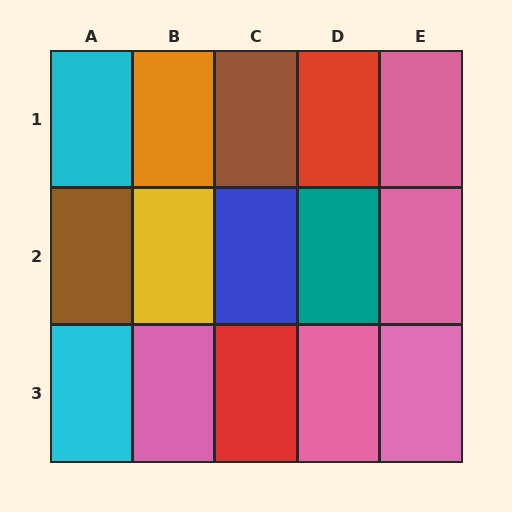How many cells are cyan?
2 cells are cyan.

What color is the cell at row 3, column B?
Pink.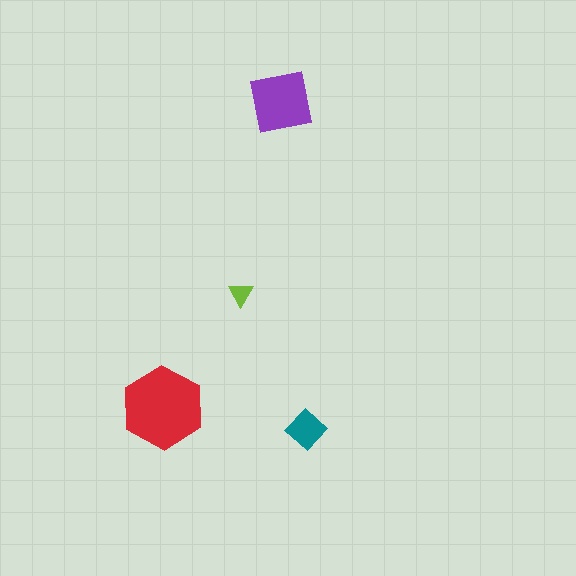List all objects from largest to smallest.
The red hexagon, the purple square, the teal diamond, the lime triangle.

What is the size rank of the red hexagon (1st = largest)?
1st.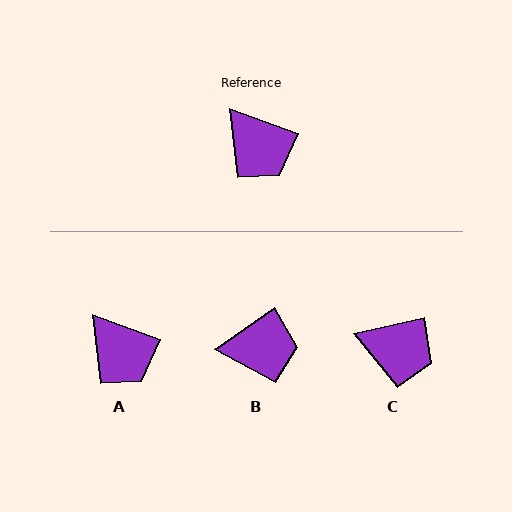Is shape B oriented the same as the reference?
No, it is off by about 55 degrees.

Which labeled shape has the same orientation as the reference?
A.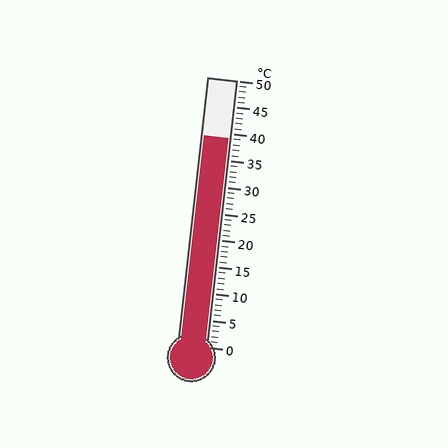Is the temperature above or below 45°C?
The temperature is below 45°C.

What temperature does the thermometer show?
The thermometer shows approximately 39°C.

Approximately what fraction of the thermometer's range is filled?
The thermometer is filled to approximately 80% of its range.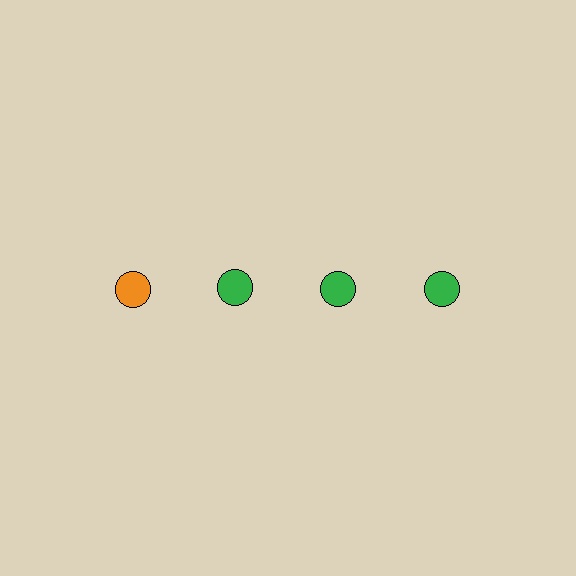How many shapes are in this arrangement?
There are 4 shapes arranged in a grid pattern.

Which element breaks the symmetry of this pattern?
The orange circle in the top row, leftmost column breaks the symmetry. All other shapes are green circles.